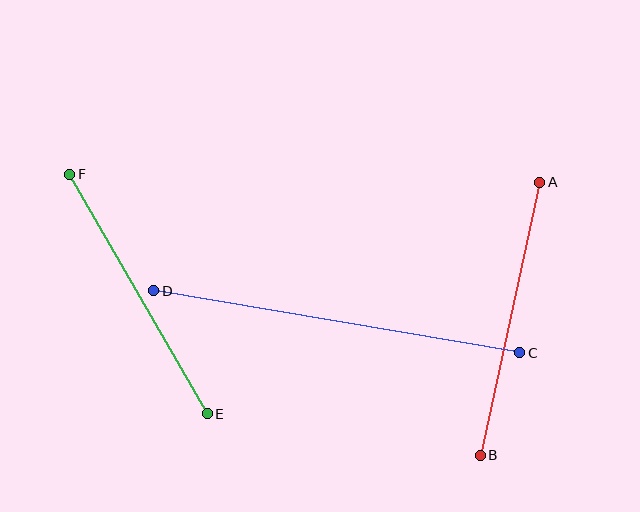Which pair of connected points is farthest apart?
Points C and D are farthest apart.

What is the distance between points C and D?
The distance is approximately 371 pixels.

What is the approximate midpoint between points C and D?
The midpoint is at approximately (337, 322) pixels.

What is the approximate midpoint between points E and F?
The midpoint is at approximately (138, 294) pixels.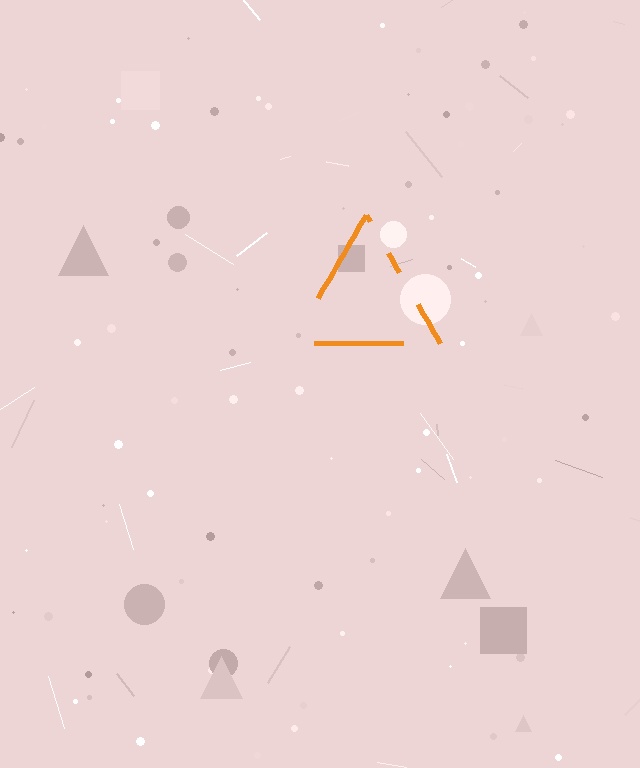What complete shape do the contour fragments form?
The contour fragments form a triangle.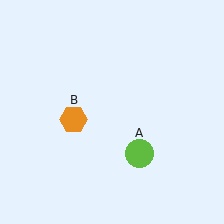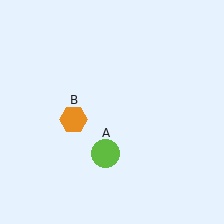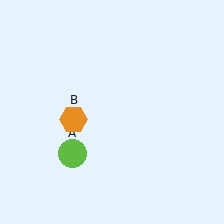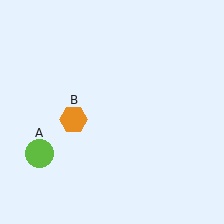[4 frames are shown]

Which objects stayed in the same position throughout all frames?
Orange hexagon (object B) remained stationary.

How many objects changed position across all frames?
1 object changed position: lime circle (object A).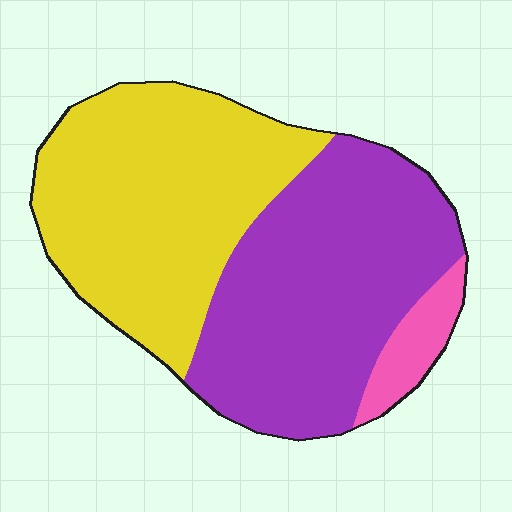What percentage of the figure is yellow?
Yellow takes up about one half (1/2) of the figure.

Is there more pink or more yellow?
Yellow.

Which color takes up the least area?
Pink, at roughly 5%.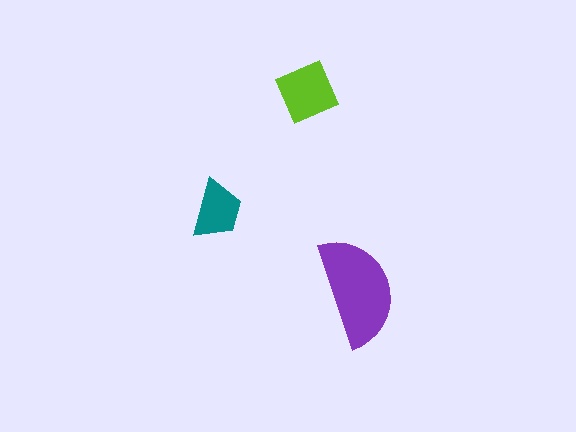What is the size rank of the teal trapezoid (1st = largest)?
3rd.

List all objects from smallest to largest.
The teal trapezoid, the lime square, the purple semicircle.